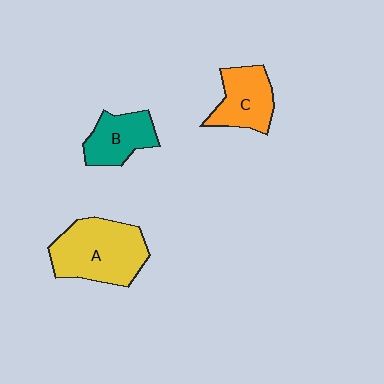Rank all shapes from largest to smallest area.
From largest to smallest: A (yellow), C (orange), B (teal).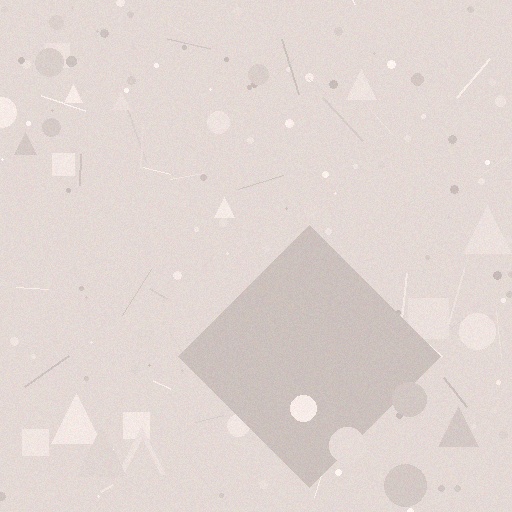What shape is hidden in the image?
A diamond is hidden in the image.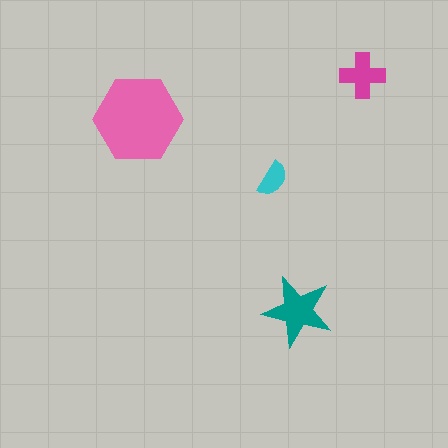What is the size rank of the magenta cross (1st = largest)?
3rd.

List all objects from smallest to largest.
The cyan semicircle, the magenta cross, the teal star, the pink hexagon.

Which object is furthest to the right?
The magenta cross is rightmost.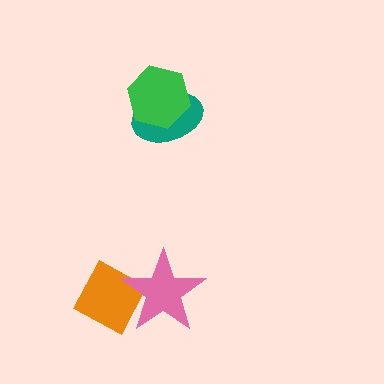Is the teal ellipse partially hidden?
Yes, it is partially covered by another shape.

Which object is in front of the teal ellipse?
The green hexagon is in front of the teal ellipse.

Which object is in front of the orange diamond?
The pink star is in front of the orange diamond.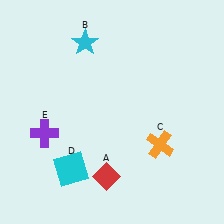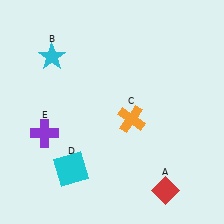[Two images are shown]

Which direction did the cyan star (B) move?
The cyan star (B) moved left.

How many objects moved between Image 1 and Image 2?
3 objects moved between the two images.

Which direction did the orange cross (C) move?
The orange cross (C) moved left.